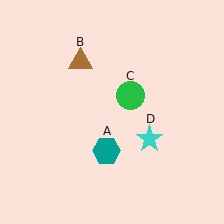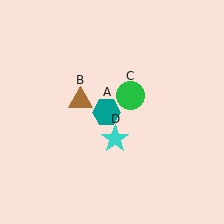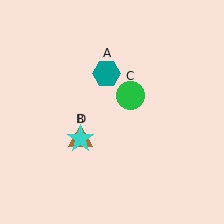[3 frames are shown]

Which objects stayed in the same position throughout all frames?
Green circle (object C) remained stationary.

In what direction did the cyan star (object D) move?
The cyan star (object D) moved left.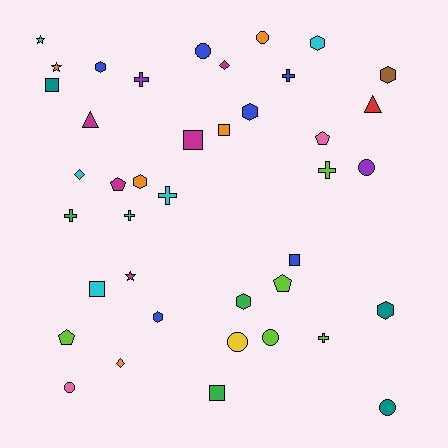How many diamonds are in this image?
There are 3 diamonds.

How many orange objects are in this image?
There are 5 orange objects.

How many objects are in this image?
There are 40 objects.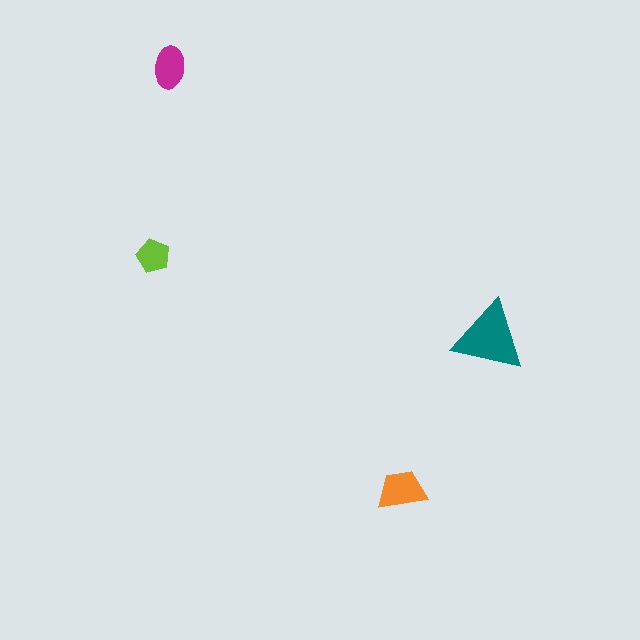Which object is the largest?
The teal triangle.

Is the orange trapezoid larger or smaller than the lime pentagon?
Larger.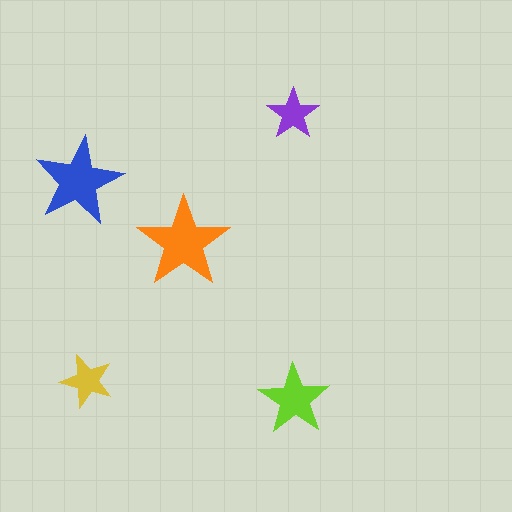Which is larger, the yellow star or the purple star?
The yellow one.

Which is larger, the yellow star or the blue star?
The blue one.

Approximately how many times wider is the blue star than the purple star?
About 1.5 times wider.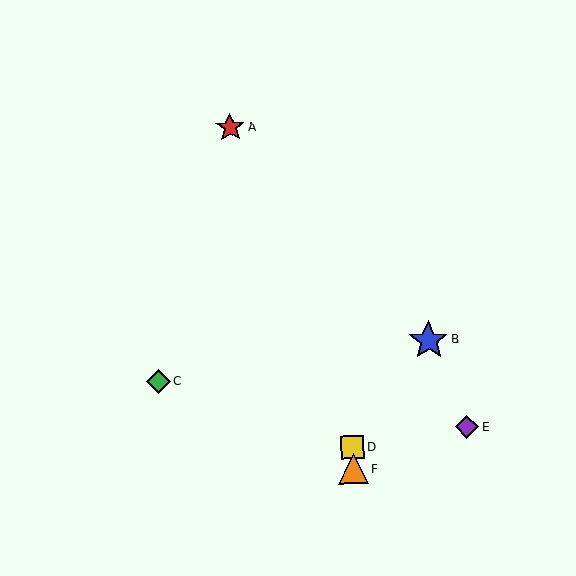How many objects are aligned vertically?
2 objects (D, F) are aligned vertically.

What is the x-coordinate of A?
Object A is at x≈230.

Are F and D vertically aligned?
Yes, both are at x≈353.